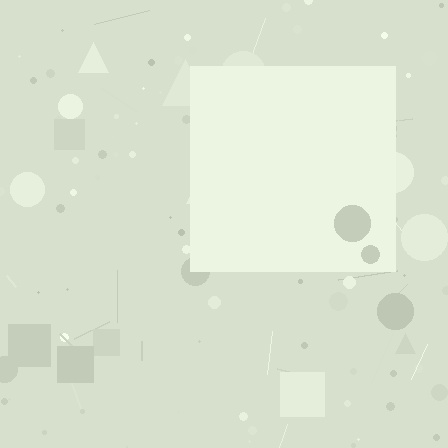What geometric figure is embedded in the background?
A square is embedded in the background.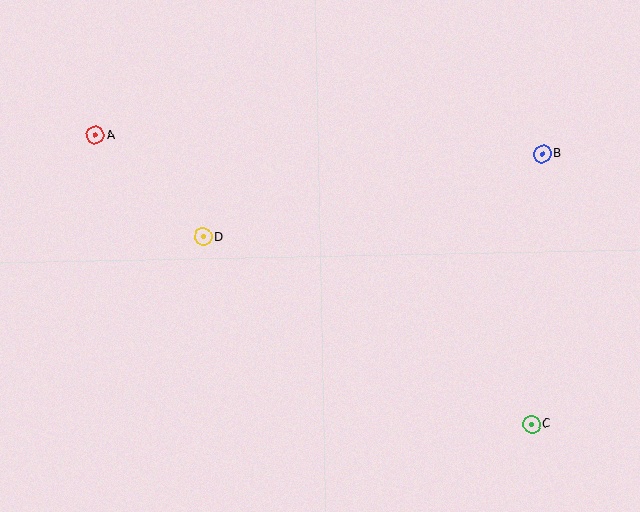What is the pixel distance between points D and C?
The distance between D and C is 378 pixels.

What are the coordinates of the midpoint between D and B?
The midpoint between D and B is at (372, 195).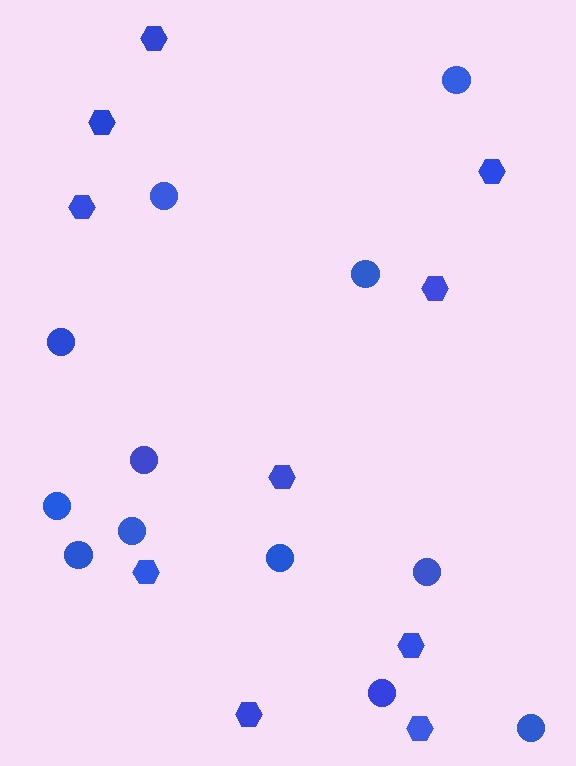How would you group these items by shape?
There are 2 groups: one group of circles (12) and one group of hexagons (10).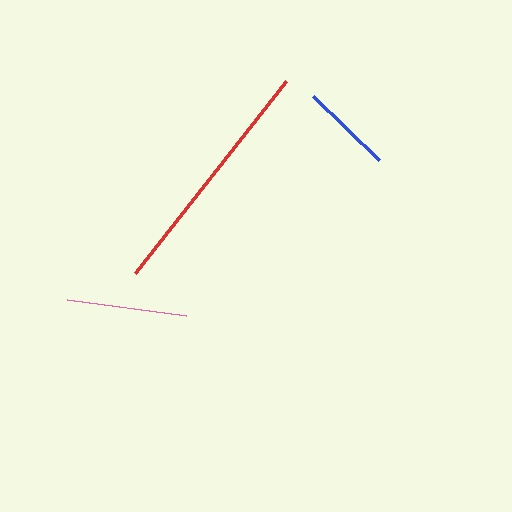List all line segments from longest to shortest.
From longest to shortest: red, pink, blue.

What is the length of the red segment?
The red segment is approximately 244 pixels long.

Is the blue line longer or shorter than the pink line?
The pink line is longer than the blue line.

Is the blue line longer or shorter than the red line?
The red line is longer than the blue line.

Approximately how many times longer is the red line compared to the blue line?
The red line is approximately 2.6 times the length of the blue line.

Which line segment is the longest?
The red line is the longest at approximately 244 pixels.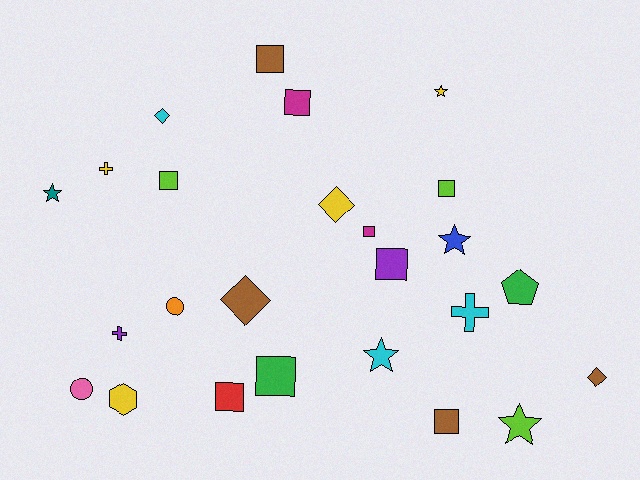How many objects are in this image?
There are 25 objects.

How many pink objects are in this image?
There is 1 pink object.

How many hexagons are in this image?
There is 1 hexagon.